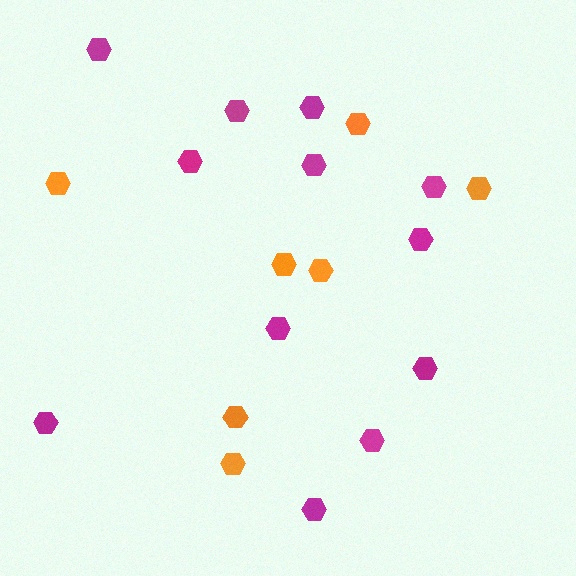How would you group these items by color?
There are 2 groups: one group of orange hexagons (7) and one group of magenta hexagons (12).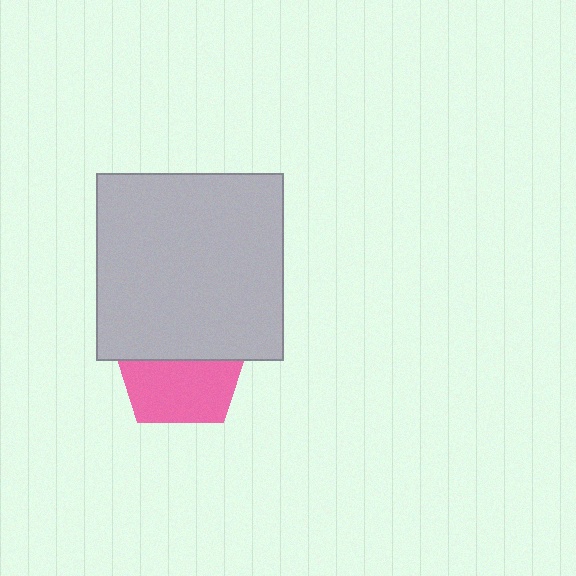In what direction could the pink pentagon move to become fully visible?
The pink pentagon could move down. That would shift it out from behind the light gray square entirely.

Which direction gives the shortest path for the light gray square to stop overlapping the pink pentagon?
Moving up gives the shortest separation.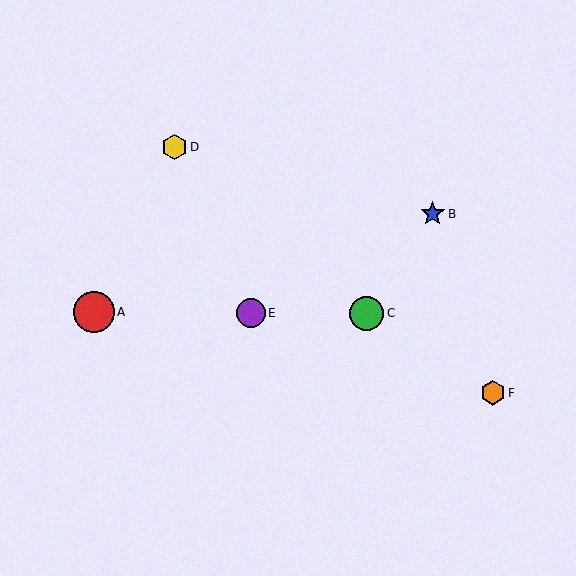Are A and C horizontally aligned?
Yes, both are at y≈312.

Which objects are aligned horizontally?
Objects A, C, E are aligned horizontally.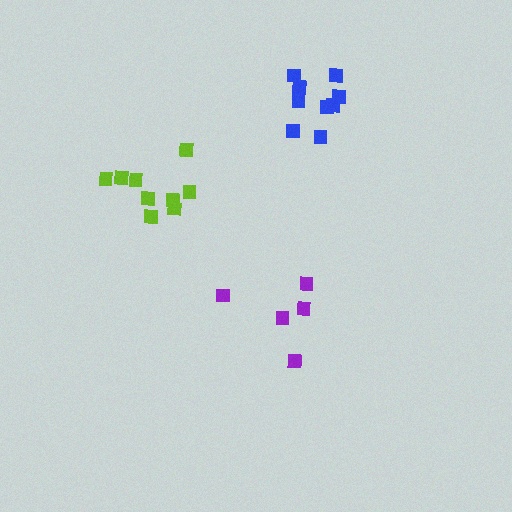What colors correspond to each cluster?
The clusters are colored: purple, lime, blue.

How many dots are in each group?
Group 1: 5 dots, Group 2: 9 dots, Group 3: 9 dots (23 total).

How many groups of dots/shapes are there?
There are 3 groups.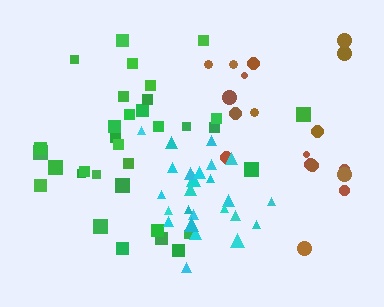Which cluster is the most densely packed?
Cyan.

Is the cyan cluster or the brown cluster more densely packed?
Cyan.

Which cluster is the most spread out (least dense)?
Green.